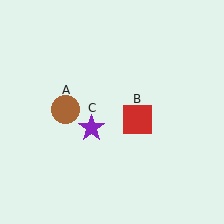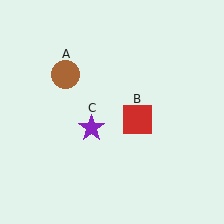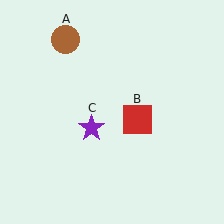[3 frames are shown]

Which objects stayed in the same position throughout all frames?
Red square (object B) and purple star (object C) remained stationary.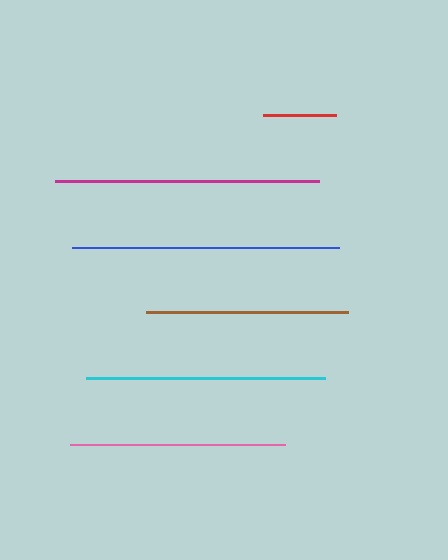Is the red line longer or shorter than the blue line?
The blue line is longer than the red line.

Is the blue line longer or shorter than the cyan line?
The blue line is longer than the cyan line.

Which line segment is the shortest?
The red line is the shortest at approximately 73 pixels.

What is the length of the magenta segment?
The magenta segment is approximately 265 pixels long.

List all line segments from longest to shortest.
From longest to shortest: blue, magenta, cyan, pink, brown, red.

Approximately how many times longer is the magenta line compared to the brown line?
The magenta line is approximately 1.3 times the length of the brown line.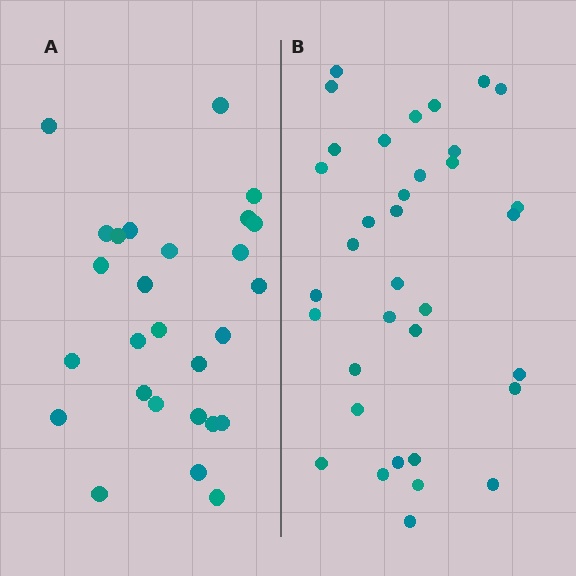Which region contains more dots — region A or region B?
Region B (the right region) has more dots.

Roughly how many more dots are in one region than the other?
Region B has roughly 8 or so more dots than region A.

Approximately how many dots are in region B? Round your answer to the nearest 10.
About 40 dots. (The exact count is 35, which rounds to 40.)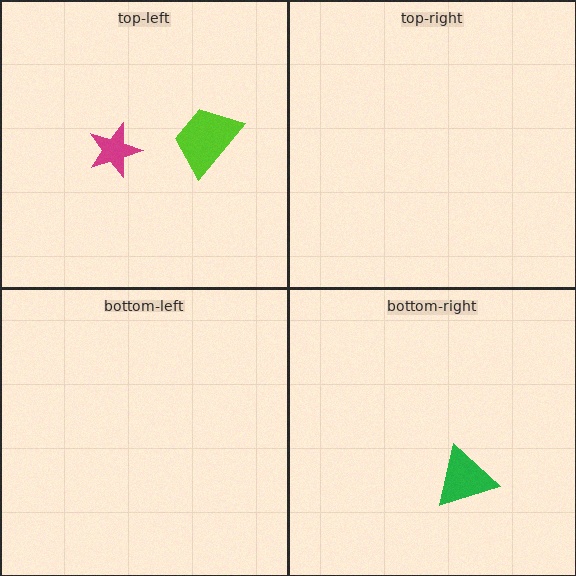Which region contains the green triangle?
The bottom-right region.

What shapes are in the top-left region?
The magenta star, the lime trapezoid.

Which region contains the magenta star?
The top-left region.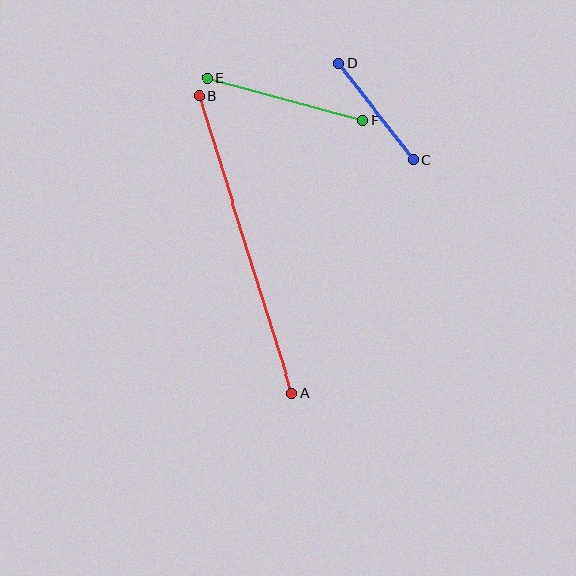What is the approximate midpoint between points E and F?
The midpoint is at approximately (285, 99) pixels.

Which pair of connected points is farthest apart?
Points A and B are farthest apart.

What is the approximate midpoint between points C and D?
The midpoint is at approximately (376, 112) pixels.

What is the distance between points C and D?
The distance is approximately 121 pixels.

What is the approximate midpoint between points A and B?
The midpoint is at approximately (246, 244) pixels.